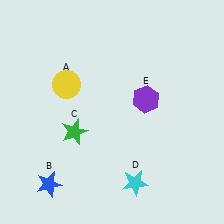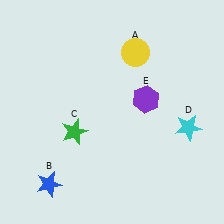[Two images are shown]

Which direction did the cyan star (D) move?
The cyan star (D) moved up.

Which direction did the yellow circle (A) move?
The yellow circle (A) moved right.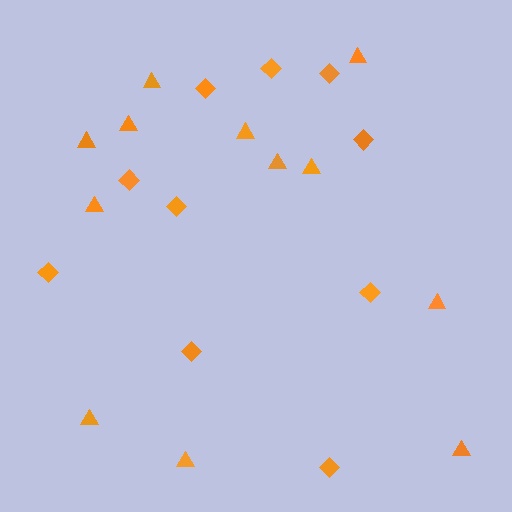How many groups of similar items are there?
There are 2 groups: one group of diamonds (10) and one group of triangles (12).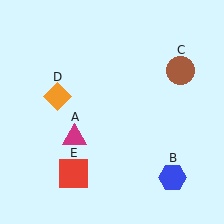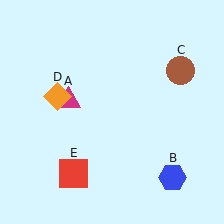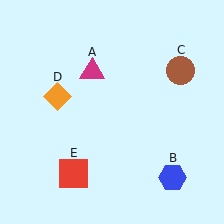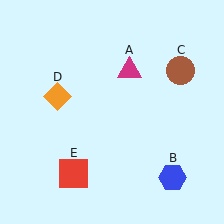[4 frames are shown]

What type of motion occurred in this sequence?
The magenta triangle (object A) rotated clockwise around the center of the scene.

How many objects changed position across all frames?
1 object changed position: magenta triangle (object A).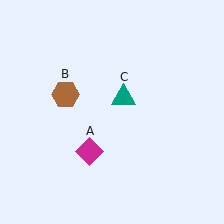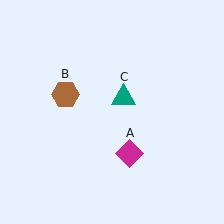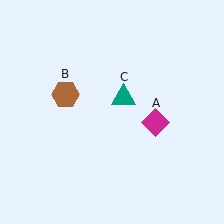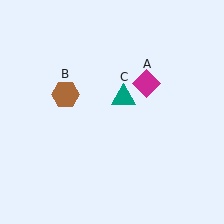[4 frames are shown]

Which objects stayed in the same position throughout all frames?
Brown hexagon (object B) and teal triangle (object C) remained stationary.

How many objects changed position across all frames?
1 object changed position: magenta diamond (object A).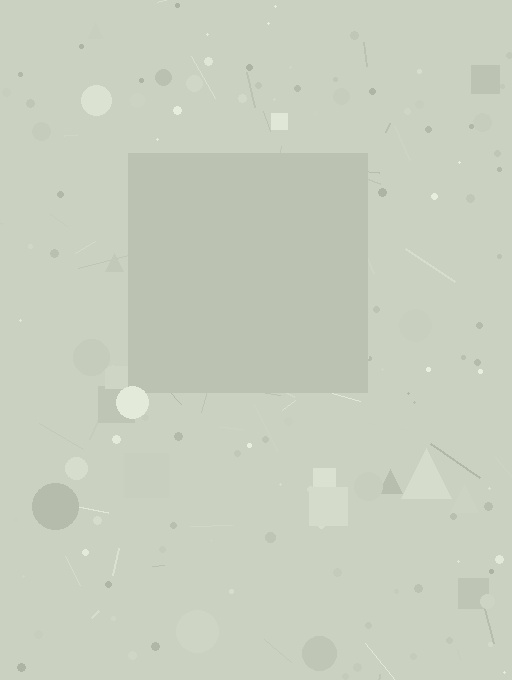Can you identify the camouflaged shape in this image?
The camouflaged shape is a square.